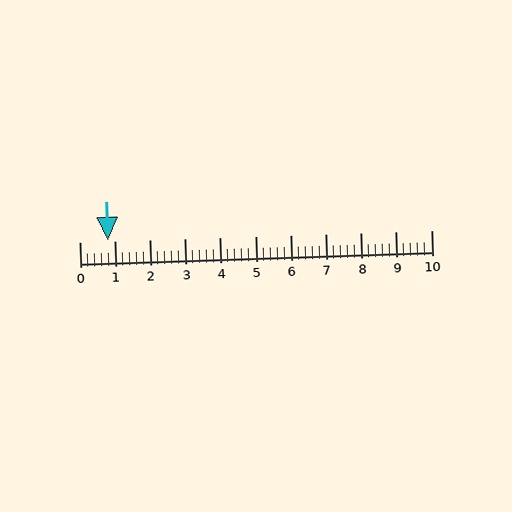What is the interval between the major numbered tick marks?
The major tick marks are spaced 1 units apart.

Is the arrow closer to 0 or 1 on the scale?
The arrow is closer to 1.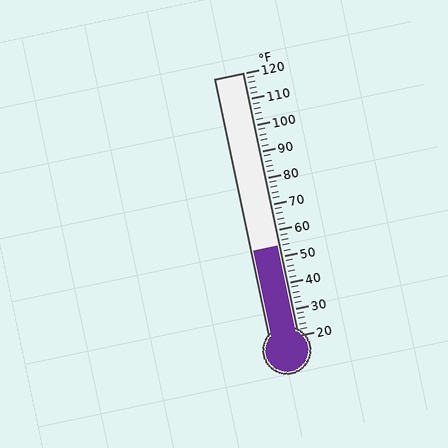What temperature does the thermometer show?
The thermometer shows approximately 54°F.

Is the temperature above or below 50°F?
The temperature is above 50°F.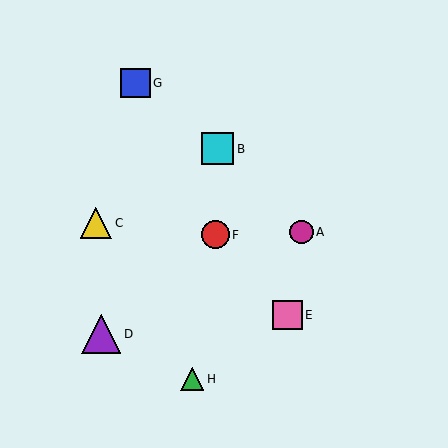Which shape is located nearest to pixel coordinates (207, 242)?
The red circle (labeled F) at (216, 235) is nearest to that location.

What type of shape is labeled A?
Shape A is a magenta circle.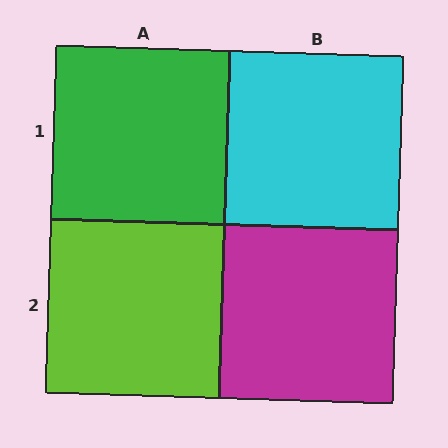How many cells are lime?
1 cell is lime.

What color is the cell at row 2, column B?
Magenta.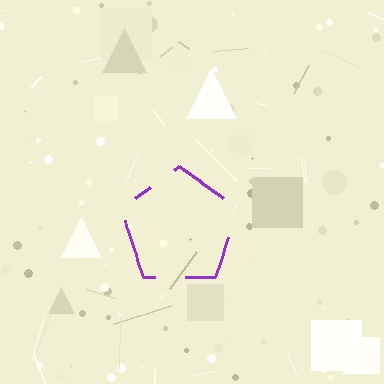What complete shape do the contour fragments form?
The contour fragments form a pentagon.